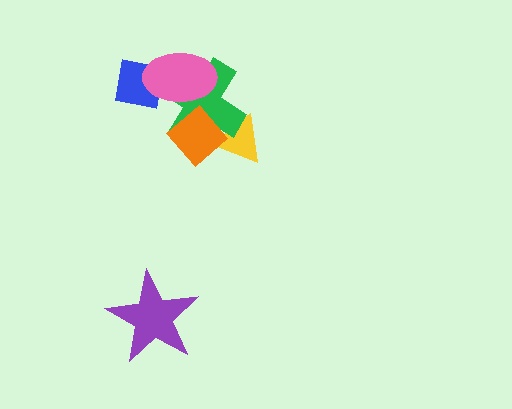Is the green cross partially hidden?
Yes, it is partially covered by another shape.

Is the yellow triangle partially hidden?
Yes, it is partially covered by another shape.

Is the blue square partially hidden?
Yes, it is partially covered by another shape.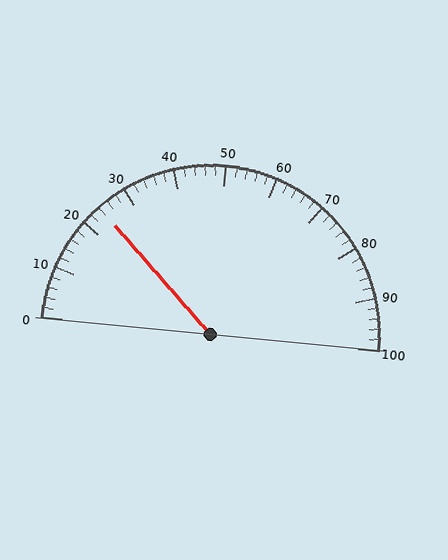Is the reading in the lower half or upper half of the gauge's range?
The reading is in the lower half of the range (0 to 100).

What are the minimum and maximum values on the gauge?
The gauge ranges from 0 to 100.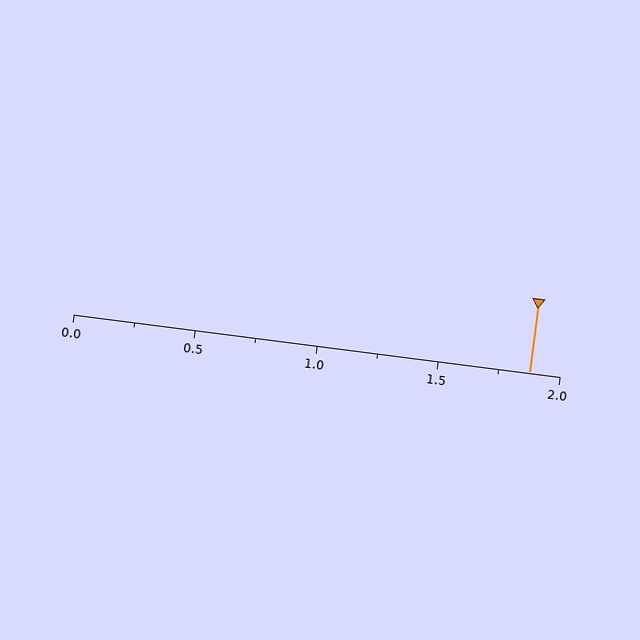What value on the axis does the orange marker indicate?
The marker indicates approximately 1.88.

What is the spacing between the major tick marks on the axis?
The major ticks are spaced 0.5 apart.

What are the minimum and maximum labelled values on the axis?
The axis runs from 0.0 to 2.0.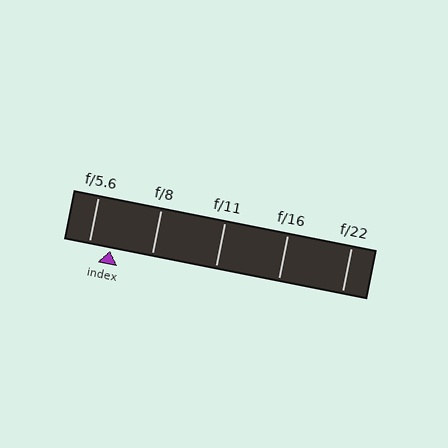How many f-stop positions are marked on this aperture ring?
There are 5 f-stop positions marked.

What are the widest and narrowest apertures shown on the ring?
The widest aperture shown is f/5.6 and the narrowest is f/22.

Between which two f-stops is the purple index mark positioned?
The index mark is between f/5.6 and f/8.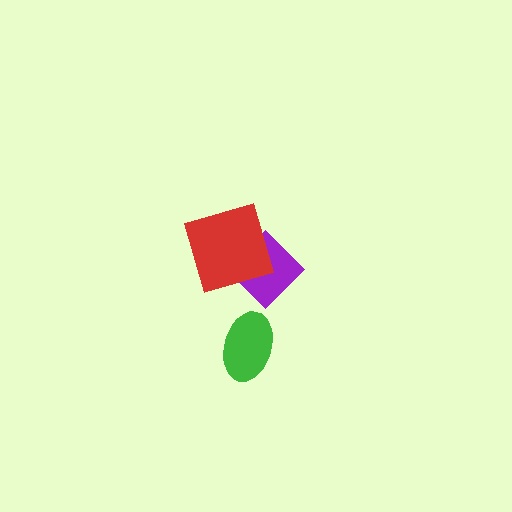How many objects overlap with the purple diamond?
1 object overlaps with the purple diamond.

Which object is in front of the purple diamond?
The red square is in front of the purple diamond.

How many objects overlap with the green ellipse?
0 objects overlap with the green ellipse.